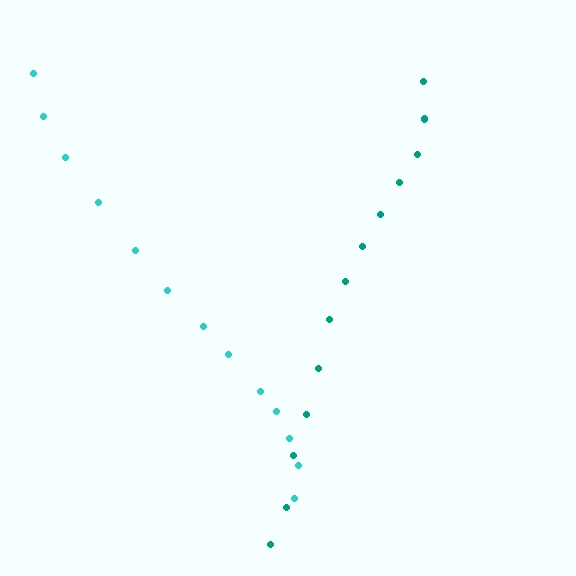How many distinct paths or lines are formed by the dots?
There are 2 distinct paths.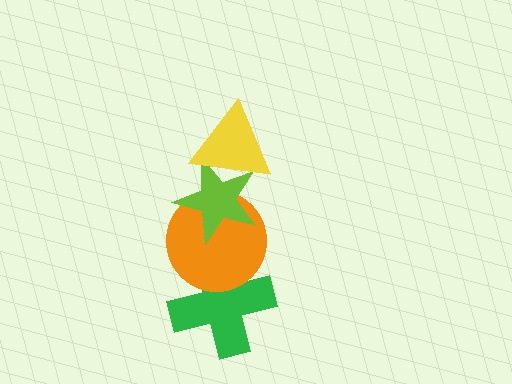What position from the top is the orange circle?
The orange circle is 3rd from the top.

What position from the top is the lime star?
The lime star is 2nd from the top.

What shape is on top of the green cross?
The orange circle is on top of the green cross.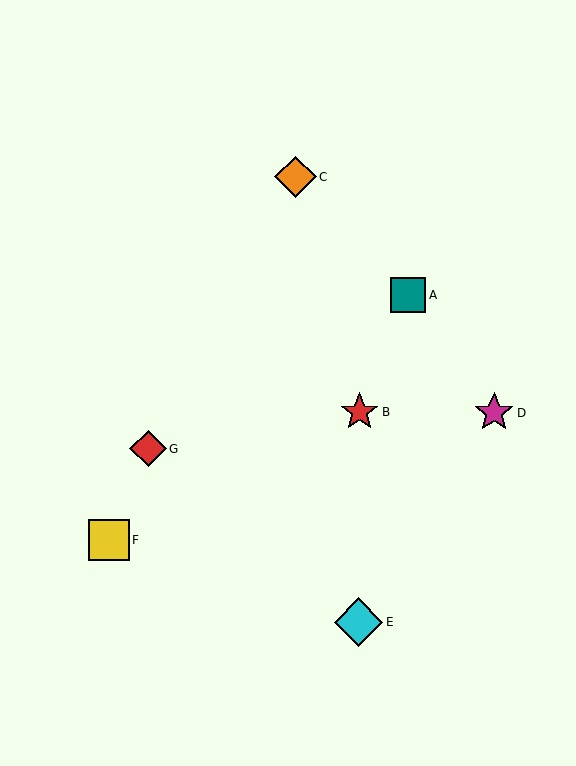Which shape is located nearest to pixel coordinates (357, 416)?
The red star (labeled B) at (360, 412) is nearest to that location.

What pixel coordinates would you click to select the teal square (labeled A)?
Click at (408, 295) to select the teal square A.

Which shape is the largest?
The cyan diamond (labeled E) is the largest.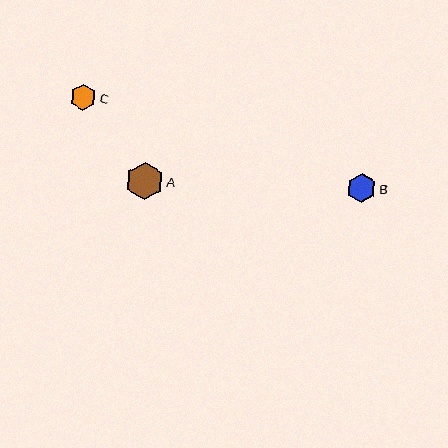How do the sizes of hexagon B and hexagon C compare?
Hexagon B and hexagon C are approximately the same size.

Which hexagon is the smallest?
Hexagon C is the smallest with a size of approximately 26 pixels.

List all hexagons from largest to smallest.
From largest to smallest: A, B, C.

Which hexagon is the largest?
Hexagon A is the largest with a size of approximately 38 pixels.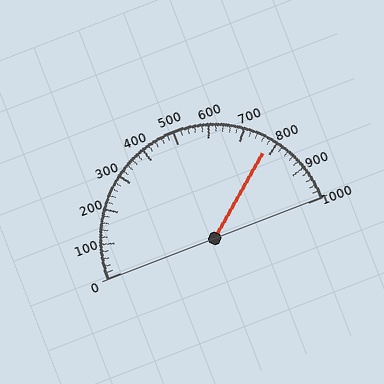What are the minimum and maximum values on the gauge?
The gauge ranges from 0 to 1000.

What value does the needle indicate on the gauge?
The needle indicates approximately 780.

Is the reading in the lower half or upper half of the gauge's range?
The reading is in the upper half of the range (0 to 1000).